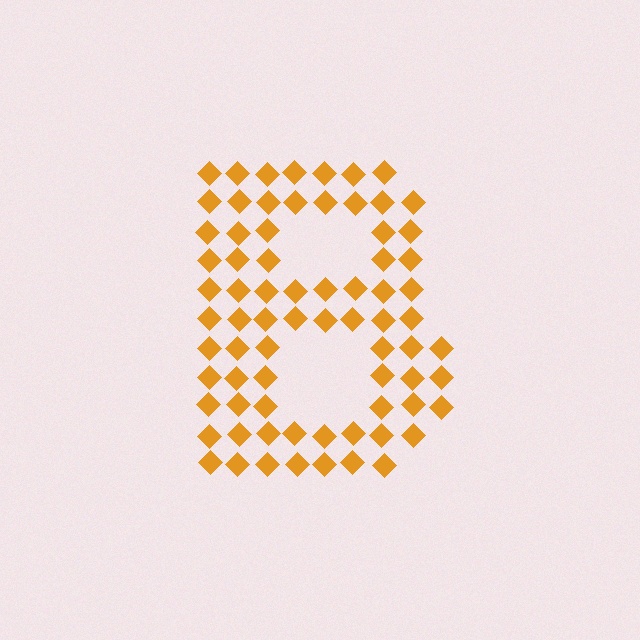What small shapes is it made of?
It is made of small diamonds.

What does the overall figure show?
The overall figure shows the letter B.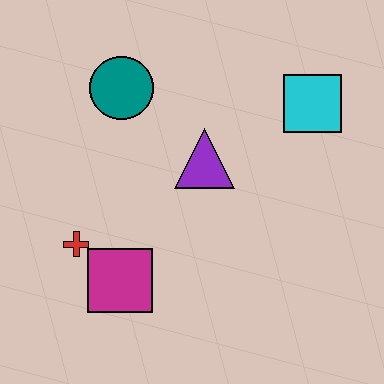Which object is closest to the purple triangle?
The teal circle is closest to the purple triangle.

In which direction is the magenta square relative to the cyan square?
The magenta square is to the left of the cyan square.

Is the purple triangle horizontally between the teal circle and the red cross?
No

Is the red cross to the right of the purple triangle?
No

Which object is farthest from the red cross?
The cyan square is farthest from the red cross.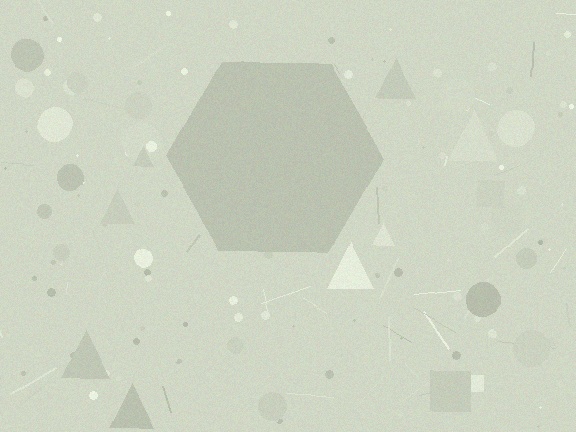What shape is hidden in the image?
A hexagon is hidden in the image.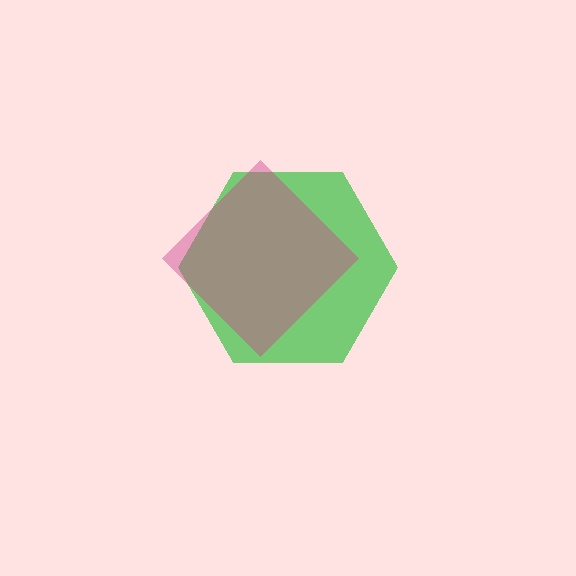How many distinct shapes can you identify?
There are 2 distinct shapes: a green hexagon, a magenta diamond.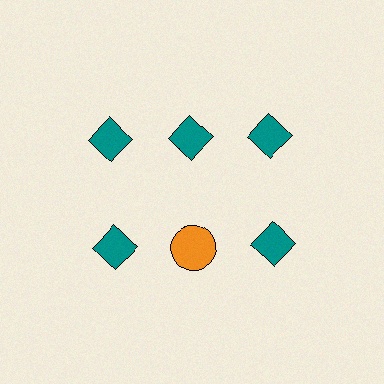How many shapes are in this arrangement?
There are 6 shapes arranged in a grid pattern.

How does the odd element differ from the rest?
It differs in both color (orange instead of teal) and shape (circle instead of diamond).